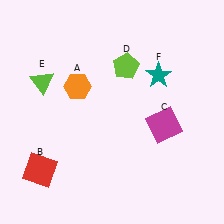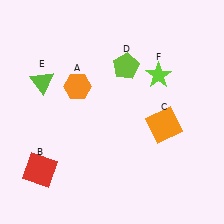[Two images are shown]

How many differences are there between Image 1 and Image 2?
There are 2 differences between the two images.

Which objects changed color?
C changed from magenta to orange. F changed from teal to lime.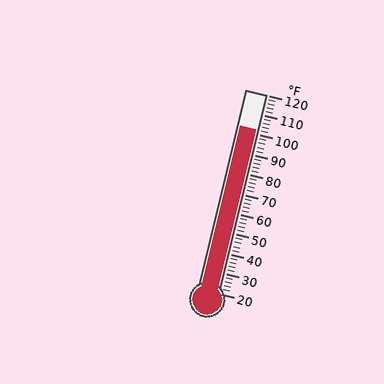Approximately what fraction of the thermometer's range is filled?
The thermometer is filled to approximately 80% of its range.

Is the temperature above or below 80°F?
The temperature is above 80°F.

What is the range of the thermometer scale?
The thermometer scale ranges from 20°F to 120°F.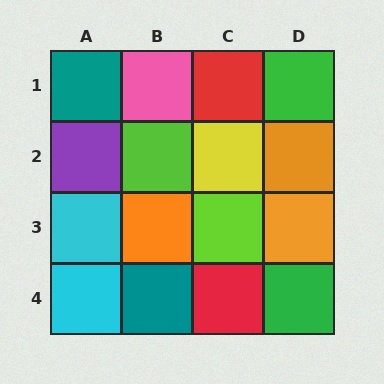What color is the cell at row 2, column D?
Orange.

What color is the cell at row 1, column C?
Red.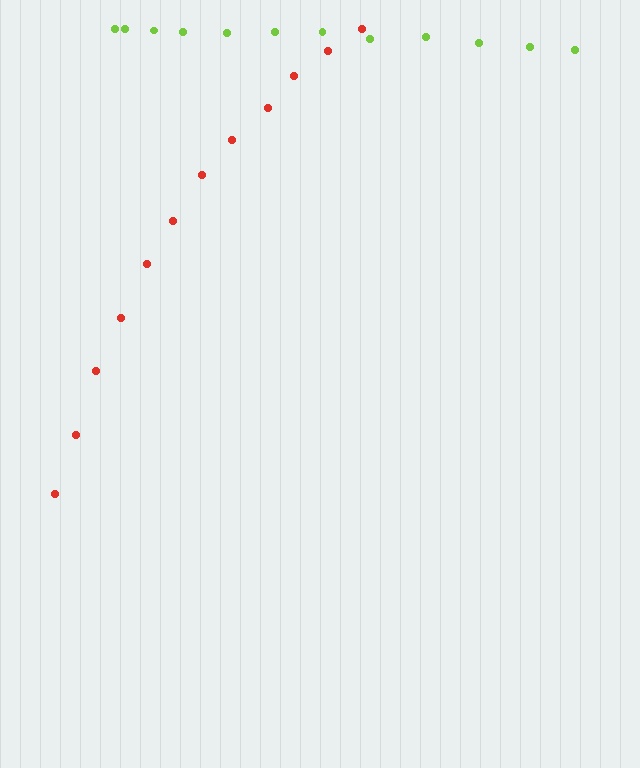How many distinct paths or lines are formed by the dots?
There are 2 distinct paths.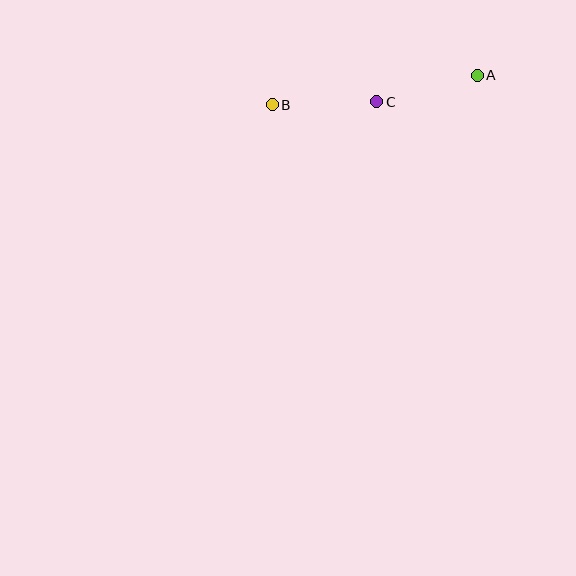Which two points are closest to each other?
Points A and C are closest to each other.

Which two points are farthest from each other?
Points A and B are farthest from each other.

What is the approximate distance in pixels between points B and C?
The distance between B and C is approximately 105 pixels.